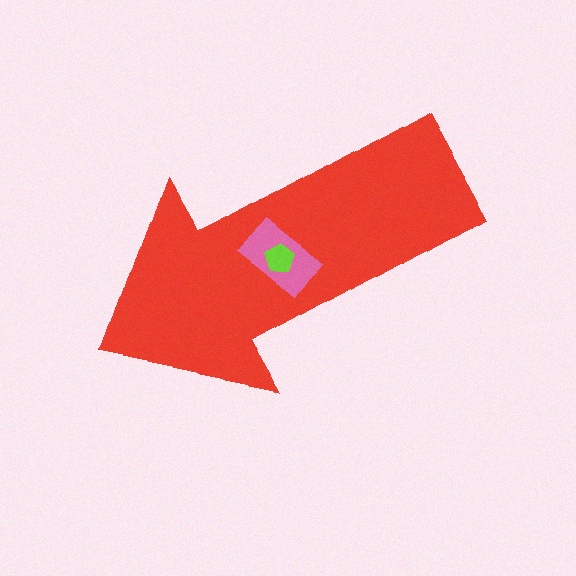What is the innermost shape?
The lime pentagon.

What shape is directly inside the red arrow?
The pink rectangle.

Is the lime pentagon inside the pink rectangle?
Yes.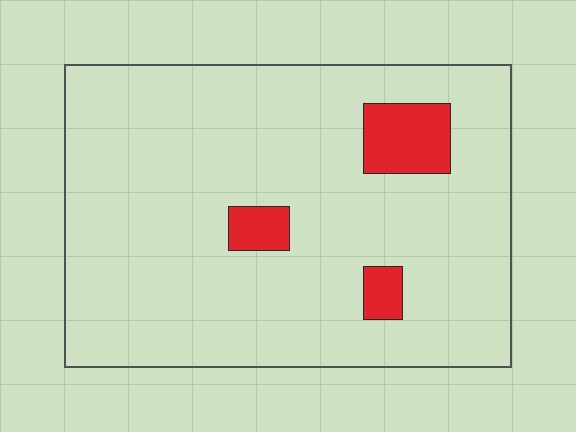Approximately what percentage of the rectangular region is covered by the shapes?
Approximately 10%.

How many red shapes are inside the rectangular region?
3.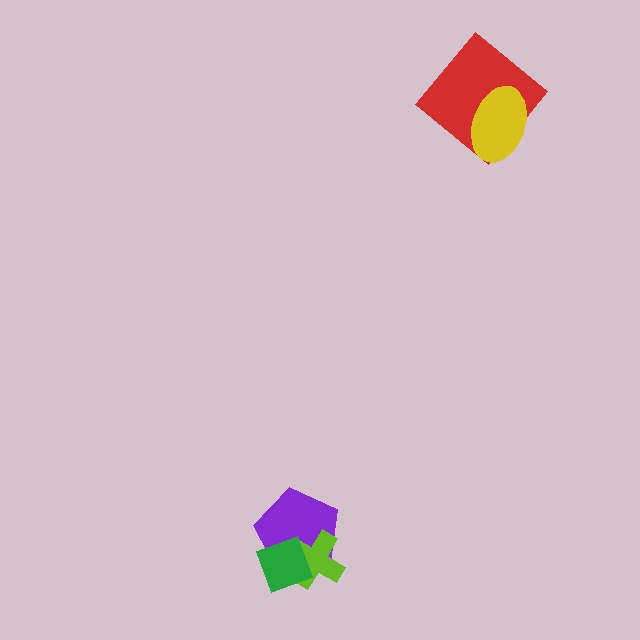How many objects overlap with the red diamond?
1 object overlaps with the red diamond.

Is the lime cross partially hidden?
Yes, it is partially covered by another shape.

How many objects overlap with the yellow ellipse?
1 object overlaps with the yellow ellipse.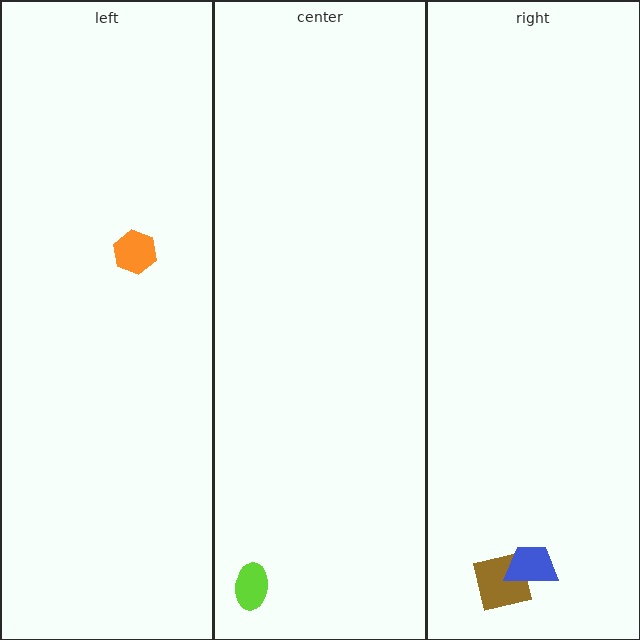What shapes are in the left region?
The orange hexagon.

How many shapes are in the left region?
1.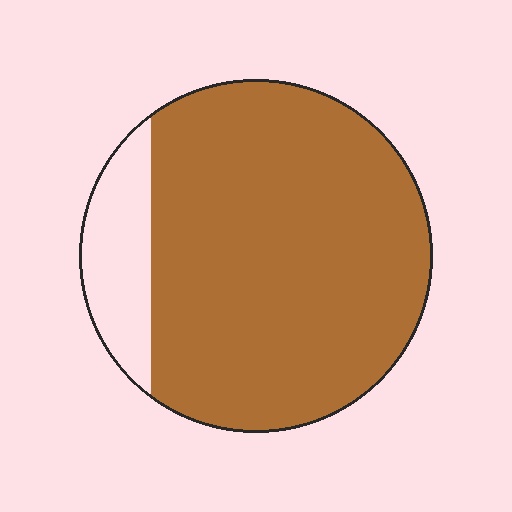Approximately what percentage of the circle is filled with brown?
Approximately 85%.